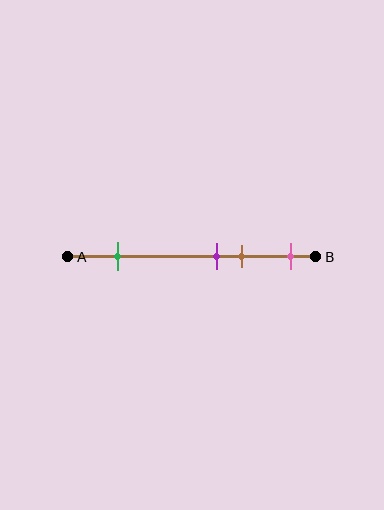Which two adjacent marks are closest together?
The purple and brown marks are the closest adjacent pair.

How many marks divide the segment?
There are 4 marks dividing the segment.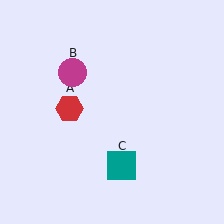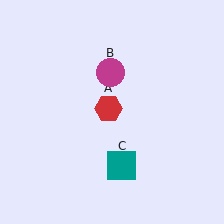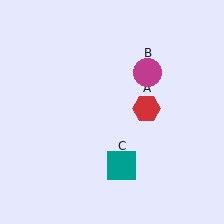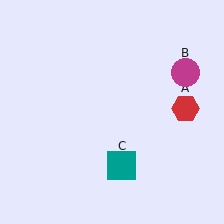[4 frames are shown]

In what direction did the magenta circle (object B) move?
The magenta circle (object B) moved right.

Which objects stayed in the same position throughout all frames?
Teal square (object C) remained stationary.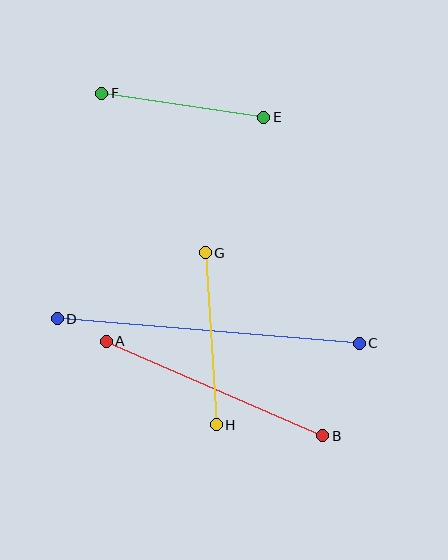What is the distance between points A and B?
The distance is approximately 236 pixels.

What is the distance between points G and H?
The distance is approximately 172 pixels.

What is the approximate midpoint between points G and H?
The midpoint is at approximately (211, 339) pixels.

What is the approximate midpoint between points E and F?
The midpoint is at approximately (183, 105) pixels.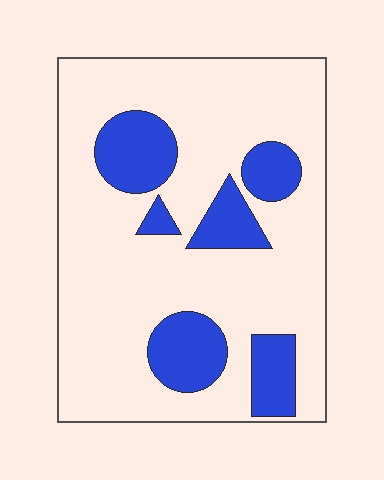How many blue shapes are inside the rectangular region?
6.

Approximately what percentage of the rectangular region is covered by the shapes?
Approximately 20%.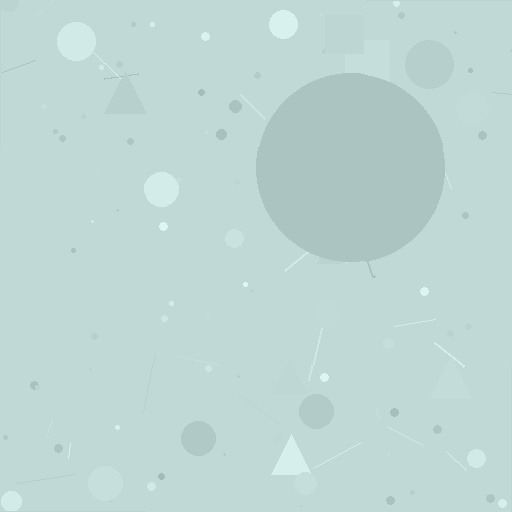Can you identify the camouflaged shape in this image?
The camouflaged shape is a circle.